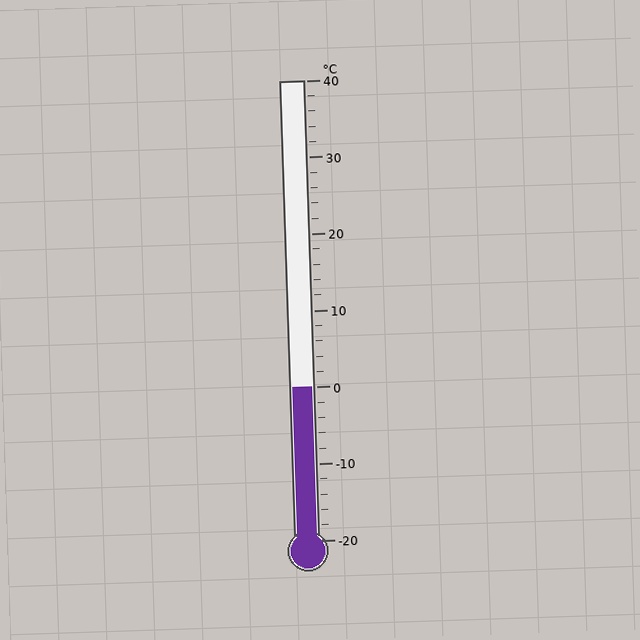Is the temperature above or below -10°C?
The temperature is above -10°C.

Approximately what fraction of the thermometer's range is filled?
The thermometer is filled to approximately 35% of its range.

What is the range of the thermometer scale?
The thermometer scale ranges from -20°C to 40°C.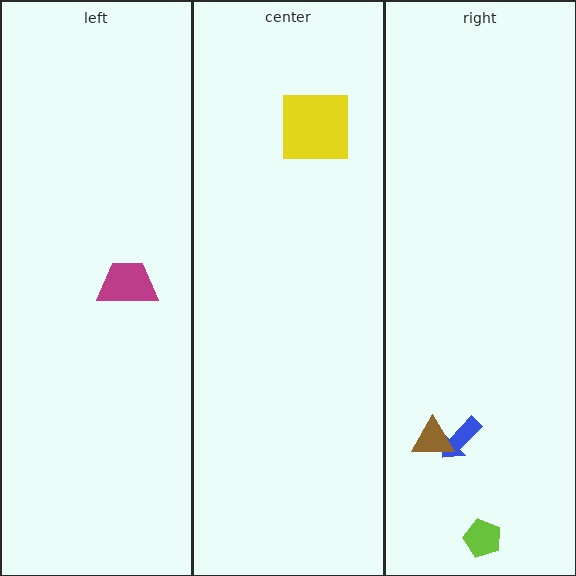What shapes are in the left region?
The magenta trapezoid.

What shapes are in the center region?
The yellow square.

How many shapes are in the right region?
3.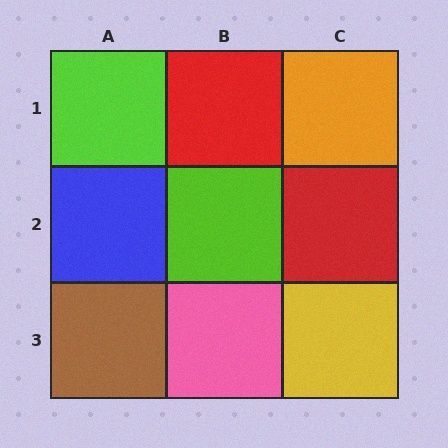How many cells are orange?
1 cell is orange.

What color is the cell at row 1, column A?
Lime.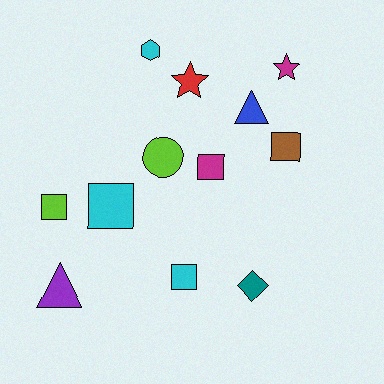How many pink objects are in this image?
There are no pink objects.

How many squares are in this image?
There are 5 squares.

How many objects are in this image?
There are 12 objects.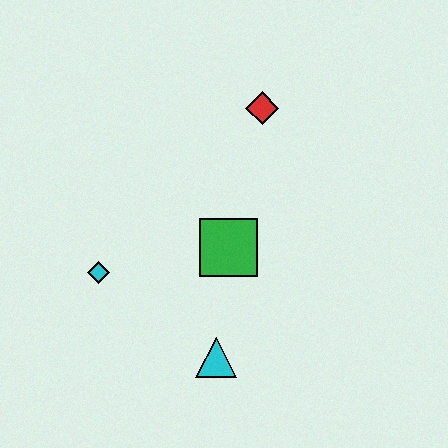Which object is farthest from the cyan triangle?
The red diamond is farthest from the cyan triangle.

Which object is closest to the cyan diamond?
The green square is closest to the cyan diamond.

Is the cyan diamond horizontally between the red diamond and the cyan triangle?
No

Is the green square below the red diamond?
Yes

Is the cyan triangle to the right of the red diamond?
No